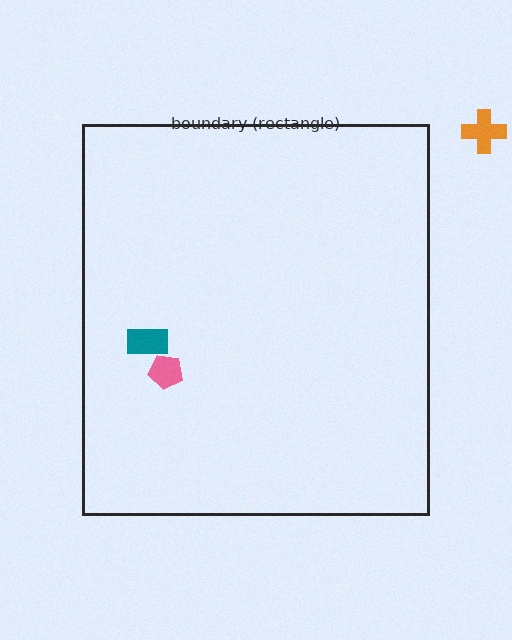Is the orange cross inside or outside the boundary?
Outside.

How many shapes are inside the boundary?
2 inside, 1 outside.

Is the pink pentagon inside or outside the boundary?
Inside.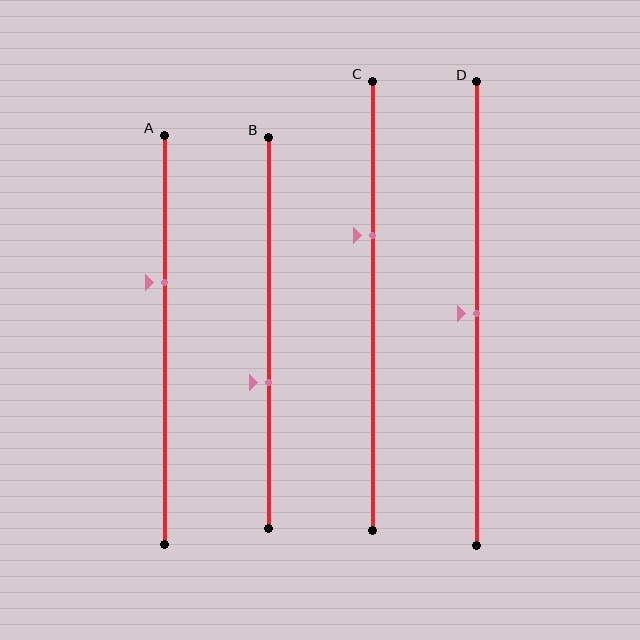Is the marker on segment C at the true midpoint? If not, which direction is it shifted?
No, the marker on segment C is shifted upward by about 16% of the segment length.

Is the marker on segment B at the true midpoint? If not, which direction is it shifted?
No, the marker on segment B is shifted downward by about 13% of the segment length.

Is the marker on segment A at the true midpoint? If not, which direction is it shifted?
No, the marker on segment A is shifted upward by about 14% of the segment length.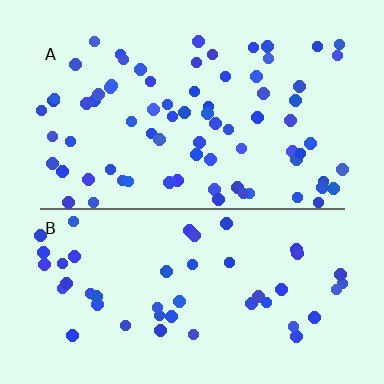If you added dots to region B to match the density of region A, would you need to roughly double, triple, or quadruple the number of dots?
Approximately double.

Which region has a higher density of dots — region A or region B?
A (the top).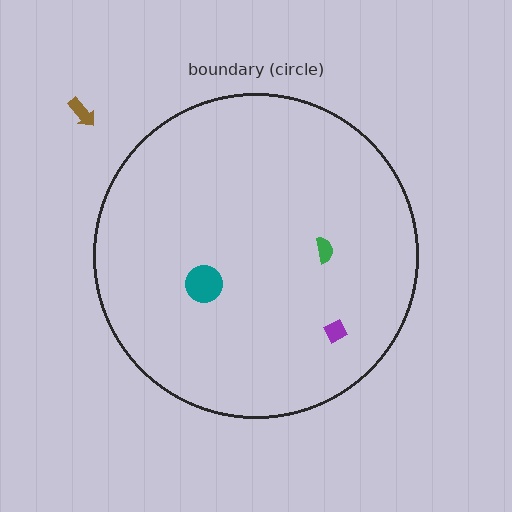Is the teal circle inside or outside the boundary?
Inside.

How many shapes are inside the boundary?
3 inside, 1 outside.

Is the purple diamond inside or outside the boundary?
Inside.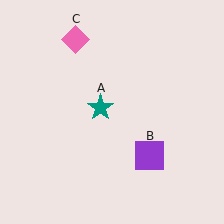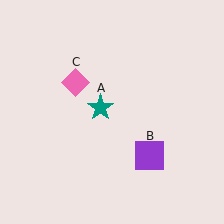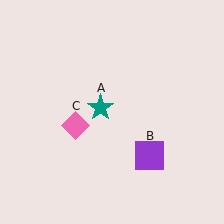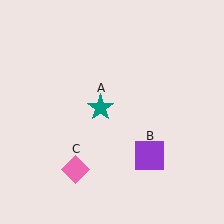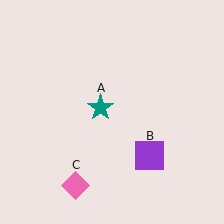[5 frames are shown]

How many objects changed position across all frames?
1 object changed position: pink diamond (object C).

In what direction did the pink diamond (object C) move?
The pink diamond (object C) moved down.